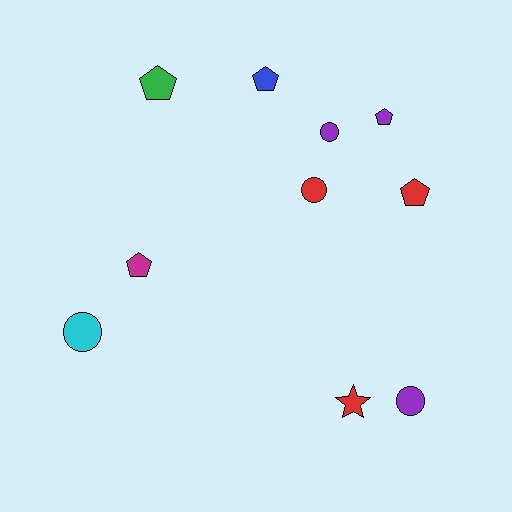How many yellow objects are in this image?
There are no yellow objects.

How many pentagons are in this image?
There are 5 pentagons.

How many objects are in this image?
There are 10 objects.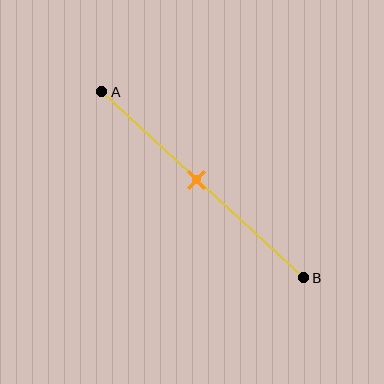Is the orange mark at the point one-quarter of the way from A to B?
No, the mark is at about 45% from A, not at the 25% one-quarter point.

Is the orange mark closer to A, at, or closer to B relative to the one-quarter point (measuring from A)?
The orange mark is closer to point B than the one-quarter point of segment AB.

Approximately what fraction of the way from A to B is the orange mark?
The orange mark is approximately 45% of the way from A to B.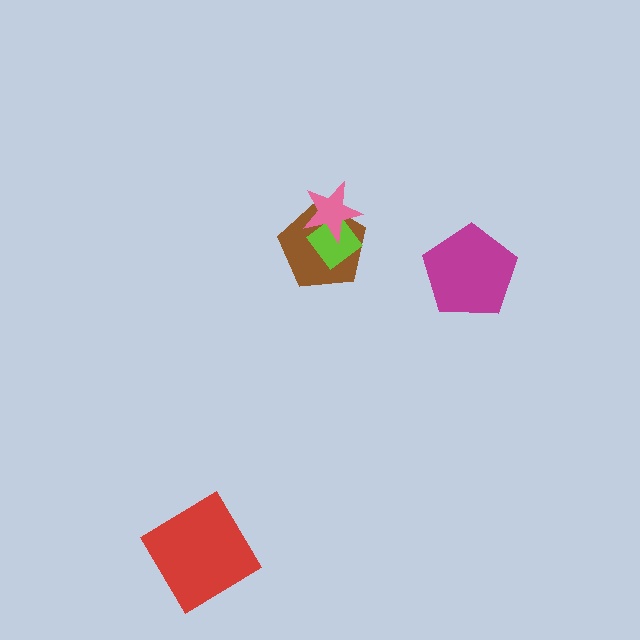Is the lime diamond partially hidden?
Yes, it is partially covered by another shape.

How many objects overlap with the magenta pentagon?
0 objects overlap with the magenta pentagon.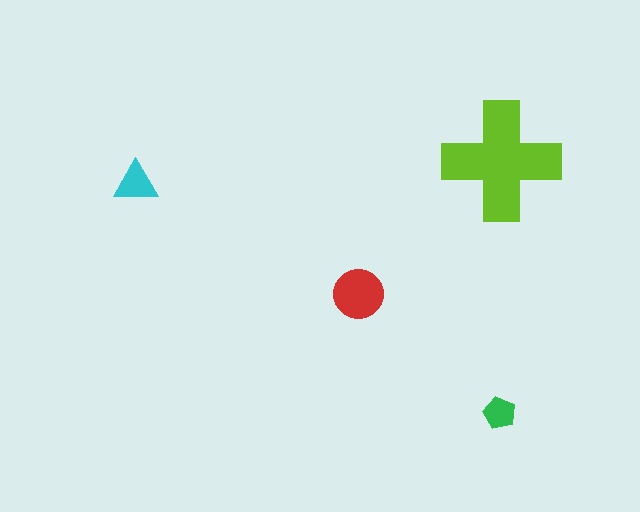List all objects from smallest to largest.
The green pentagon, the cyan triangle, the red circle, the lime cross.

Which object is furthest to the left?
The cyan triangle is leftmost.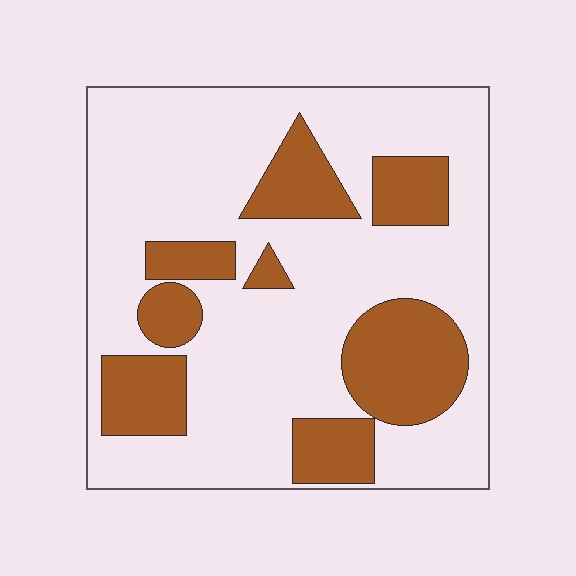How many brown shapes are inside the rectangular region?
8.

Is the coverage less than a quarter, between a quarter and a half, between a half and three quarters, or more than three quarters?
Between a quarter and a half.